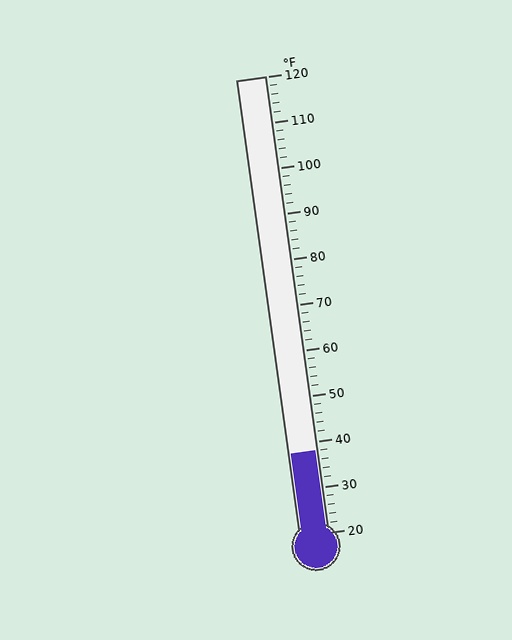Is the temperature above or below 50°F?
The temperature is below 50°F.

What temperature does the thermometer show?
The thermometer shows approximately 38°F.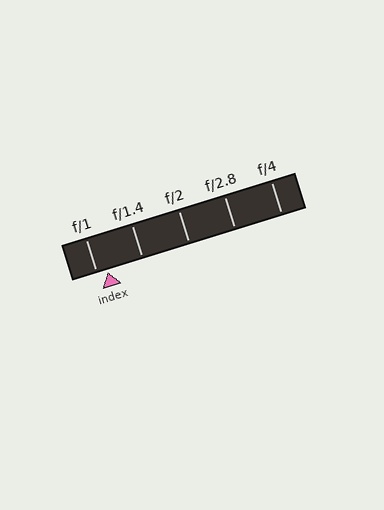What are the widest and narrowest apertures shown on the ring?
The widest aperture shown is f/1 and the narrowest is f/4.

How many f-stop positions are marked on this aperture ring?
There are 5 f-stop positions marked.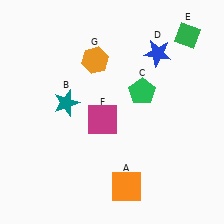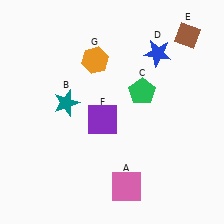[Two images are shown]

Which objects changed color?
A changed from orange to pink. E changed from green to brown. F changed from magenta to purple.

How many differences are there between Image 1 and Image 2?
There are 3 differences between the two images.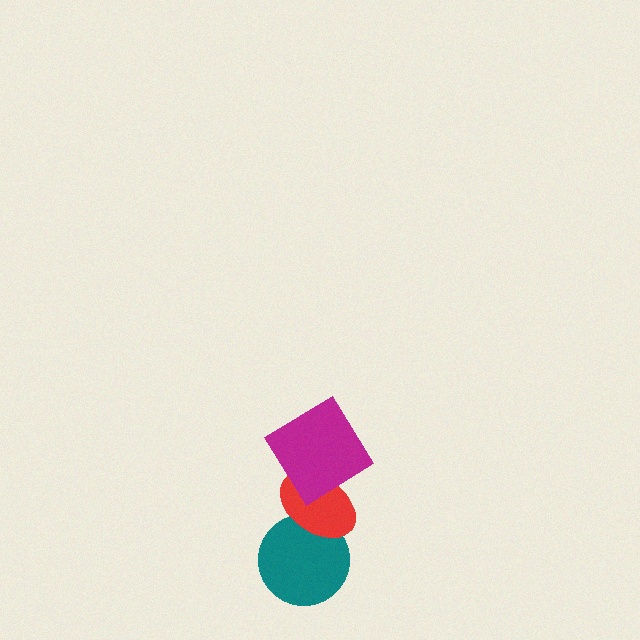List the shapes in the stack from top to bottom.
From top to bottom: the magenta diamond, the red ellipse, the teal circle.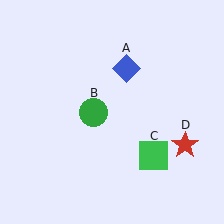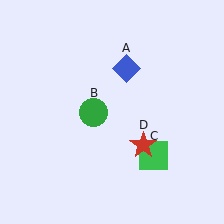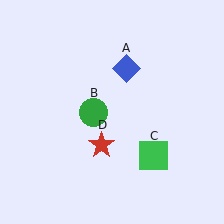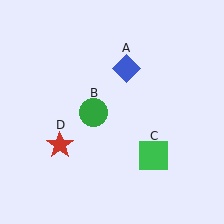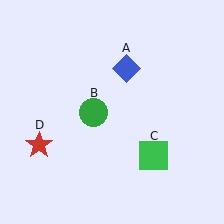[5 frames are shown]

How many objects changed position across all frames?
1 object changed position: red star (object D).